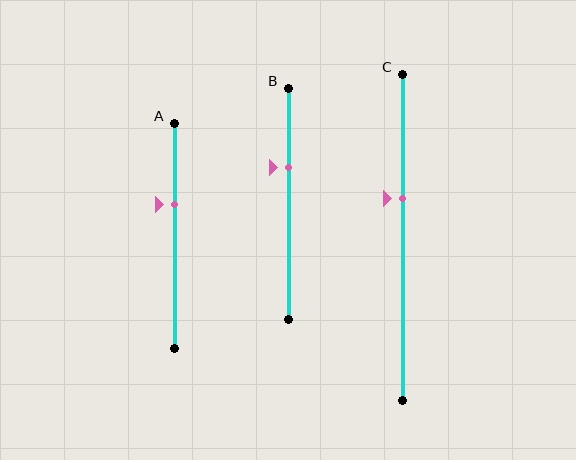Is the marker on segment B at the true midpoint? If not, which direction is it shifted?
No, the marker on segment B is shifted upward by about 16% of the segment length.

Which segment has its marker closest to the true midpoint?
Segment C has its marker closest to the true midpoint.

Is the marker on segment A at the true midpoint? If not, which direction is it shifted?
No, the marker on segment A is shifted upward by about 14% of the segment length.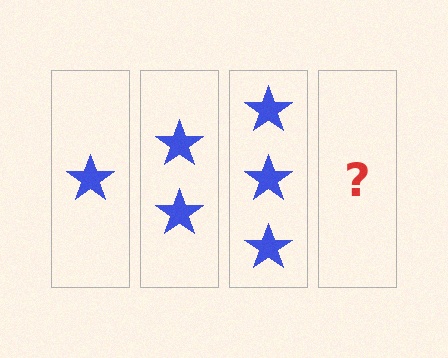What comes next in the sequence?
The next element should be 4 stars.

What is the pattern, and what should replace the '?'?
The pattern is that each step adds one more star. The '?' should be 4 stars.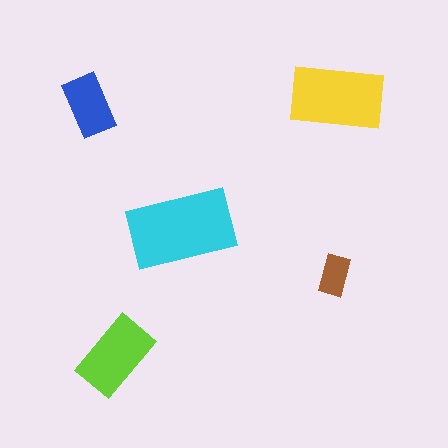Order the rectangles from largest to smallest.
the cyan one, the yellow one, the lime one, the blue one, the brown one.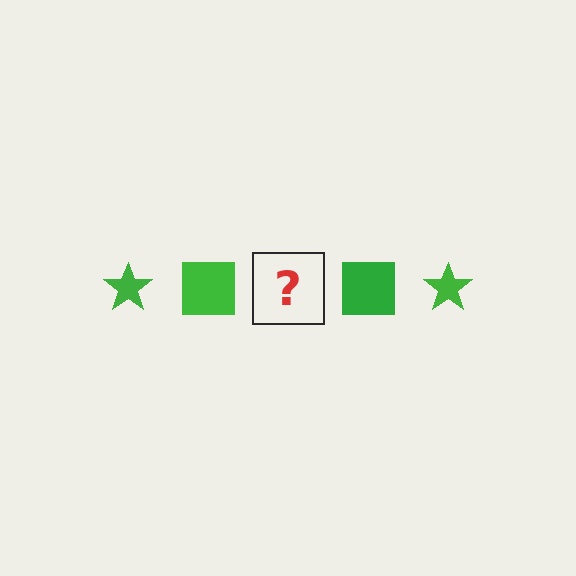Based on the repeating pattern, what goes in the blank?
The blank should be a green star.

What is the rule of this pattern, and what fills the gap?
The rule is that the pattern cycles through star, square shapes in green. The gap should be filled with a green star.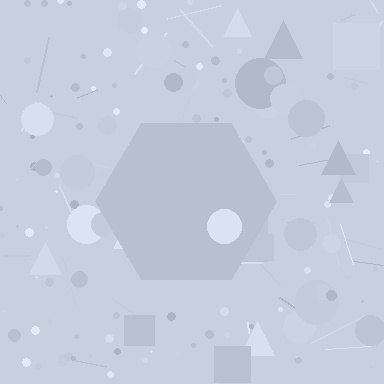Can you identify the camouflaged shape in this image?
The camouflaged shape is a hexagon.